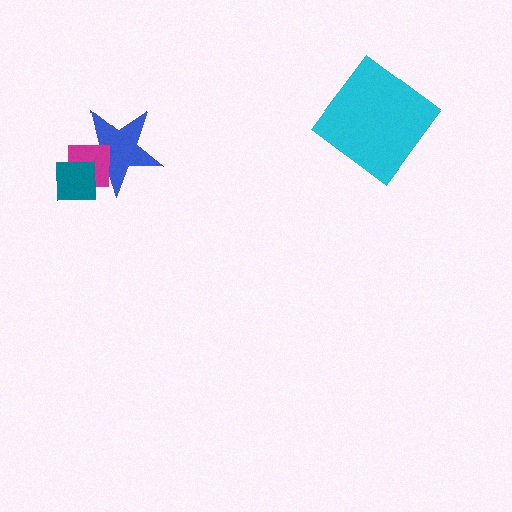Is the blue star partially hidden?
Yes, it is partially covered by another shape.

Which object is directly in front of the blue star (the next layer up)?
The magenta square is directly in front of the blue star.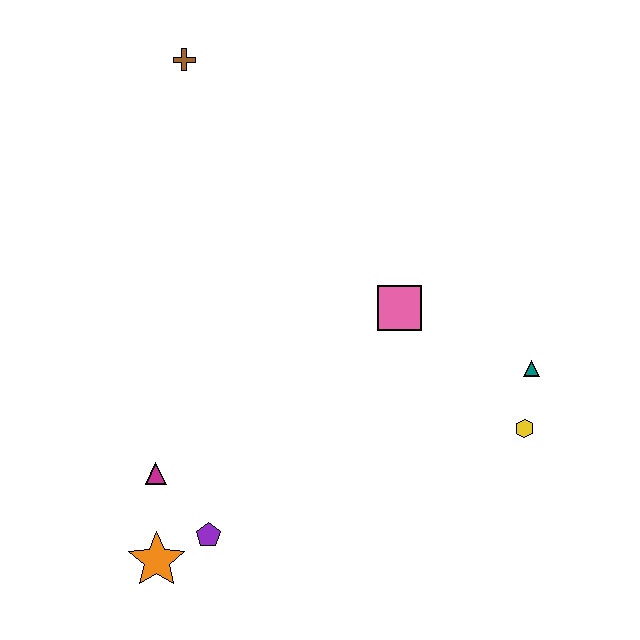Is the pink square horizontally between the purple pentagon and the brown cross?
No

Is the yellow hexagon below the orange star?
No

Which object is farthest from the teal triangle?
The brown cross is farthest from the teal triangle.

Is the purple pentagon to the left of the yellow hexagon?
Yes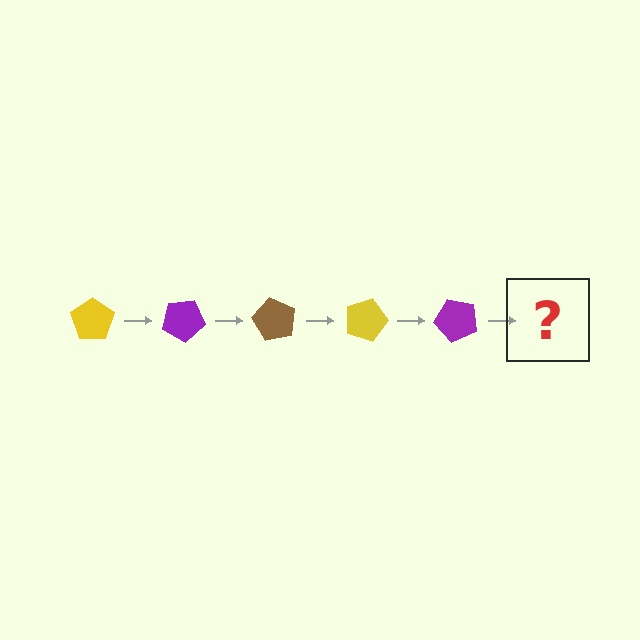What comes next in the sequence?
The next element should be a brown pentagon, rotated 150 degrees from the start.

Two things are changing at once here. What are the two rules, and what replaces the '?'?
The two rules are that it rotates 30 degrees each step and the color cycles through yellow, purple, and brown. The '?' should be a brown pentagon, rotated 150 degrees from the start.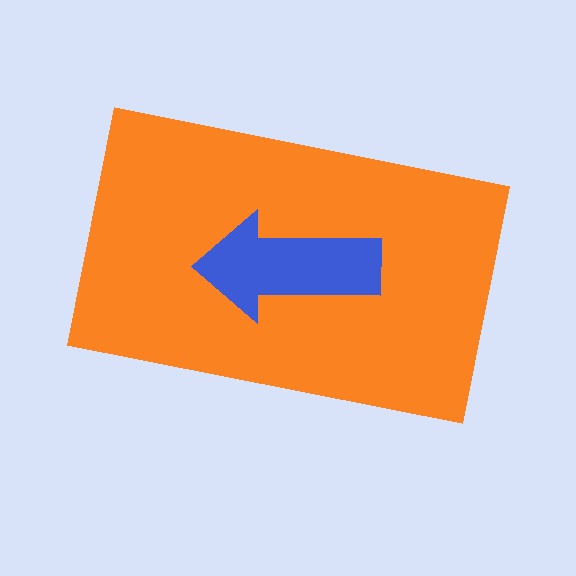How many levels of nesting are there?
2.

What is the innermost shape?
The blue arrow.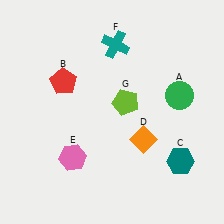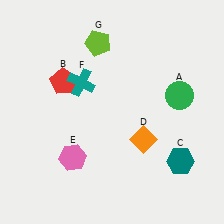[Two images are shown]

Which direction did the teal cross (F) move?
The teal cross (F) moved down.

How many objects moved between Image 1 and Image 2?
2 objects moved between the two images.